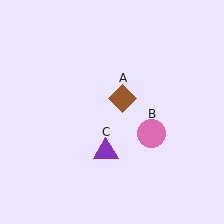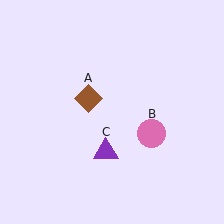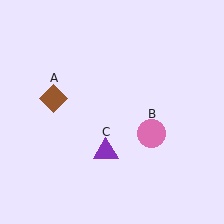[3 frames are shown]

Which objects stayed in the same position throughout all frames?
Pink circle (object B) and purple triangle (object C) remained stationary.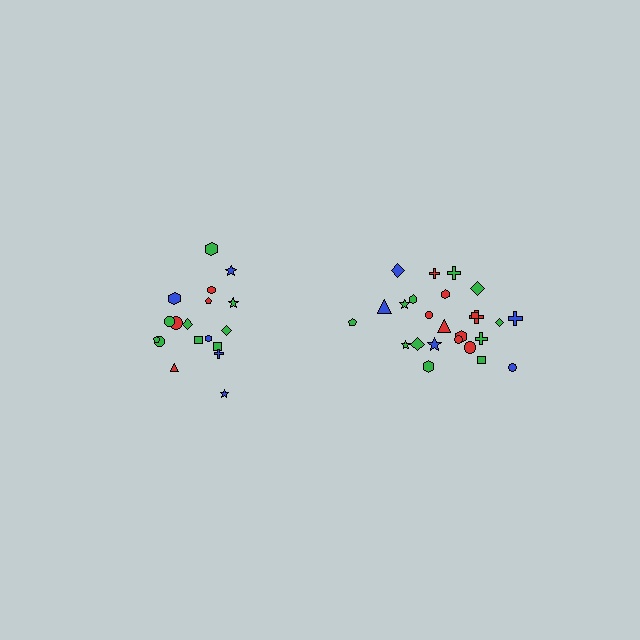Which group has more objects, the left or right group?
The right group.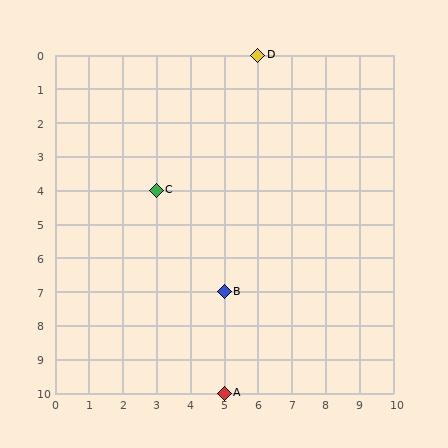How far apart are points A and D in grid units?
Points A and D are 1 column and 10 rows apart (about 10.0 grid units diagonally).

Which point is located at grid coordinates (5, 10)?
Point A is at (5, 10).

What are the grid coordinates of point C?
Point C is at grid coordinates (3, 4).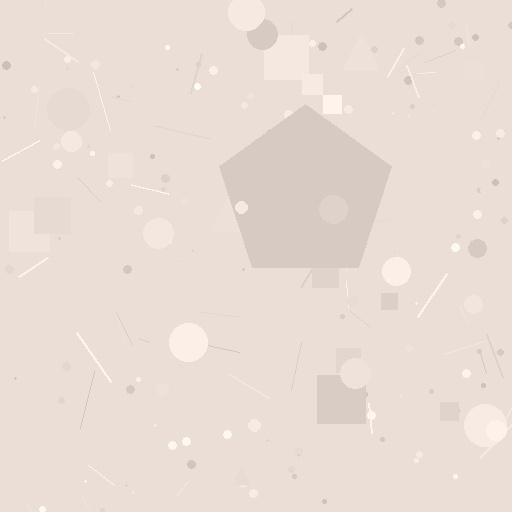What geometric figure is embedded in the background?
A pentagon is embedded in the background.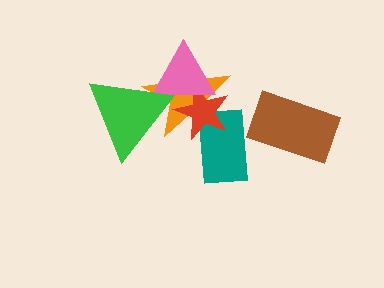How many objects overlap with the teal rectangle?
2 objects overlap with the teal rectangle.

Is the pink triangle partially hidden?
Yes, it is partially covered by another shape.